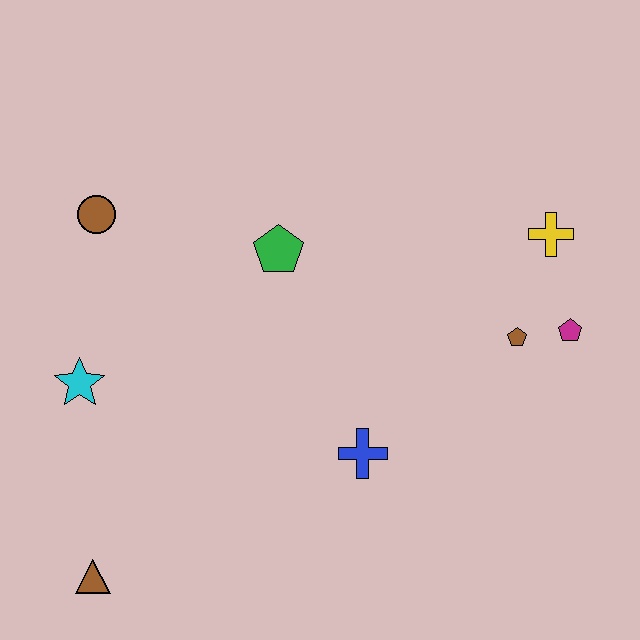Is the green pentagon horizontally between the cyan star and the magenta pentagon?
Yes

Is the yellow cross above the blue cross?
Yes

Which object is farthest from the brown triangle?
The yellow cross is farthest from the brown triangle.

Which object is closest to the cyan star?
The brown circle is closest to the cyan star.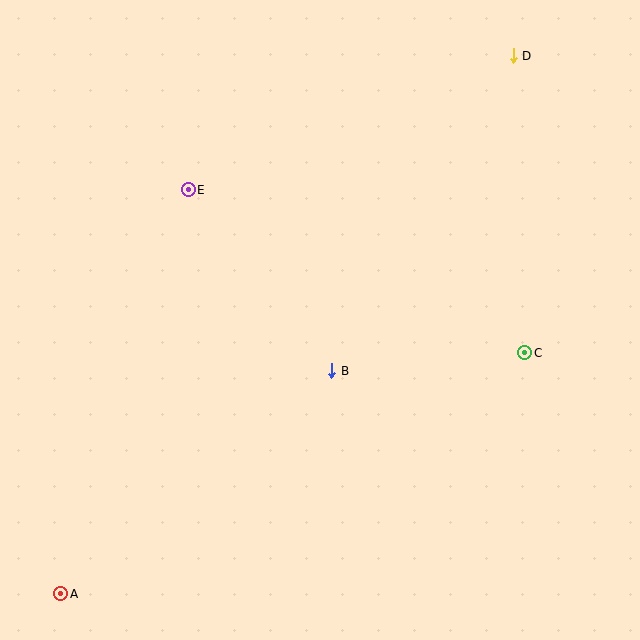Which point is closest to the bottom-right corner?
Point C is closest to the bottom-right corner.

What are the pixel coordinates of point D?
Point D is at (513, 56).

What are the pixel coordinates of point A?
Point A is at (61, 594).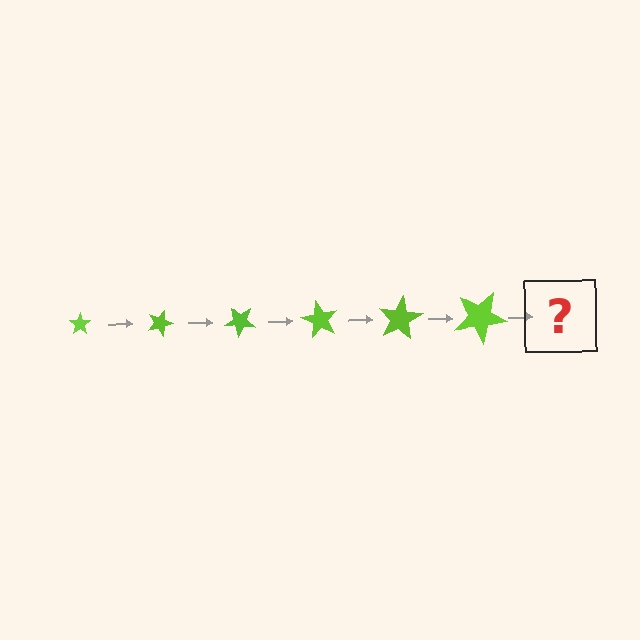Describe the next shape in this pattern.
It should be a star, larger than the previous one and rotated 120 degrees from the start.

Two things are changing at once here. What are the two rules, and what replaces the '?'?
The two rules are that the star grows larger each step and it rotates 20 degrees each step. The '?' should be a star, larger than the previous one and rotated 120 degrees from the start.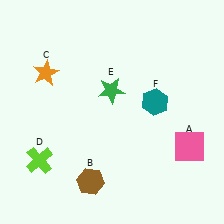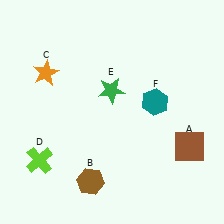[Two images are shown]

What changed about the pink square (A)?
In Image 1, A is pink. In Image 2, it changed to brown.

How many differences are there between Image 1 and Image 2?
There is 1 difference between the two images.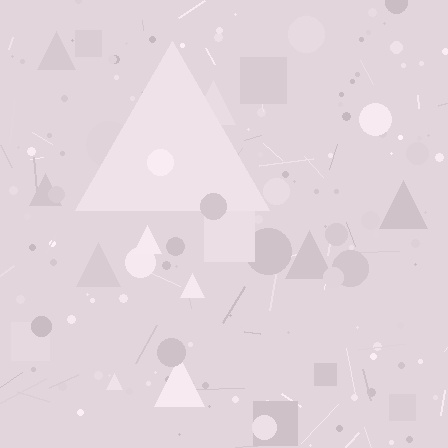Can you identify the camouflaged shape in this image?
The camouflaged shape is a triangle.